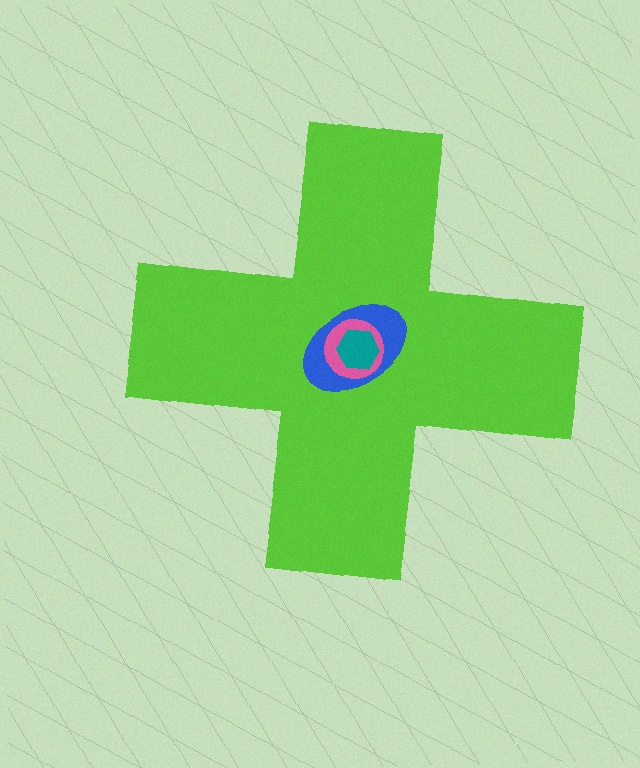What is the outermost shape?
The lime cross.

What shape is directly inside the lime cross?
The blue ellipse.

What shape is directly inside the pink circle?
The teal hexagon.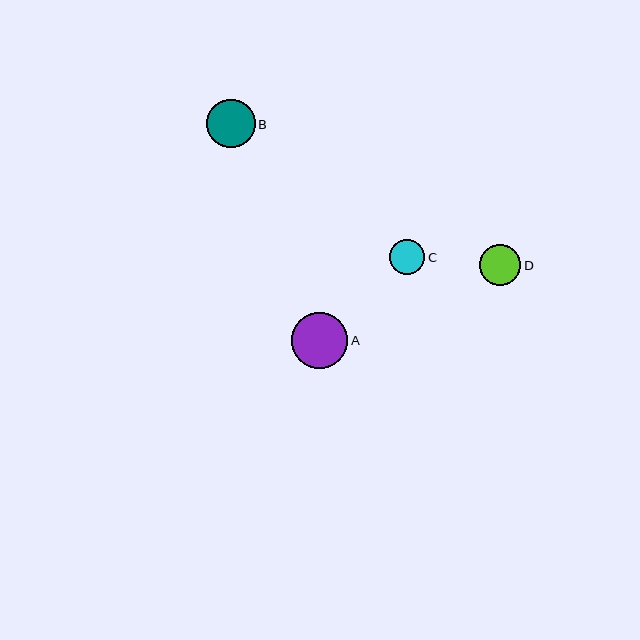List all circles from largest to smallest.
From largest to smallest: A, B, D, C.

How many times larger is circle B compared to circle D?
Circle B is approximately 1.2 times the size of circle D.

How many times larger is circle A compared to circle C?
Circle A is approximately 1.6 times the size of circle C.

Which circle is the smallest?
Circle C is the smallest with a size of approximately 35 pixels.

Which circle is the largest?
Circle A is the largest with a size of approximately 56 pixels.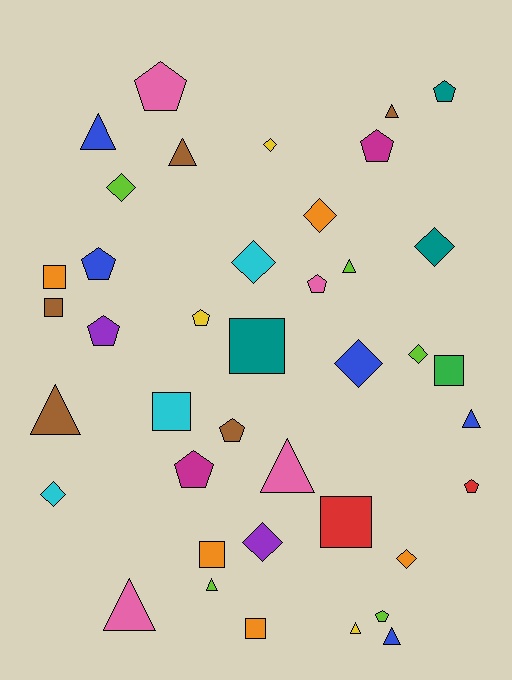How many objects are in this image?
There are 40 objects.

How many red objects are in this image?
There are 2 red objects.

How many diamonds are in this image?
There are 10 diamonds.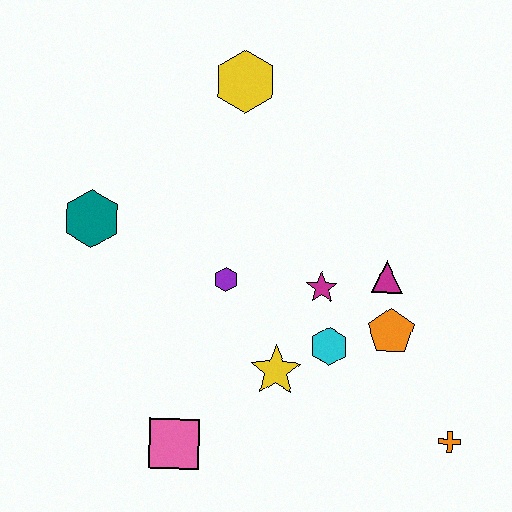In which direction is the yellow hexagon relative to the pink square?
The yellow hexagon is above the pink square.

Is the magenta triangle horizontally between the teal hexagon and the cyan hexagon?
No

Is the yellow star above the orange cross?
Yes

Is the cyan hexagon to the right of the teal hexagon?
Yes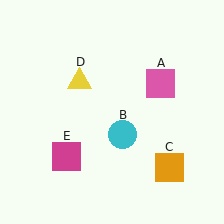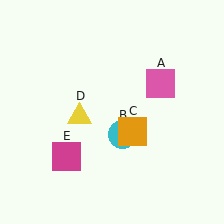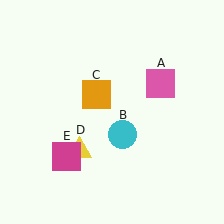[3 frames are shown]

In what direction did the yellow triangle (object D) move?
The yellow triangle (object D) moved down.